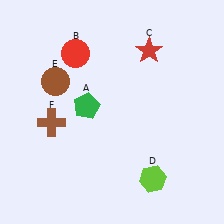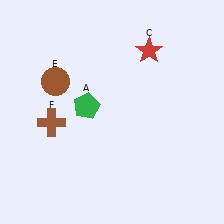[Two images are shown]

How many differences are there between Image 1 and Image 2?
There are 2 differences between the two images.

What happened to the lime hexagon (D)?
The lime hexagon (D) was removed in Image 2. It was in the bottom-right area of Image 1.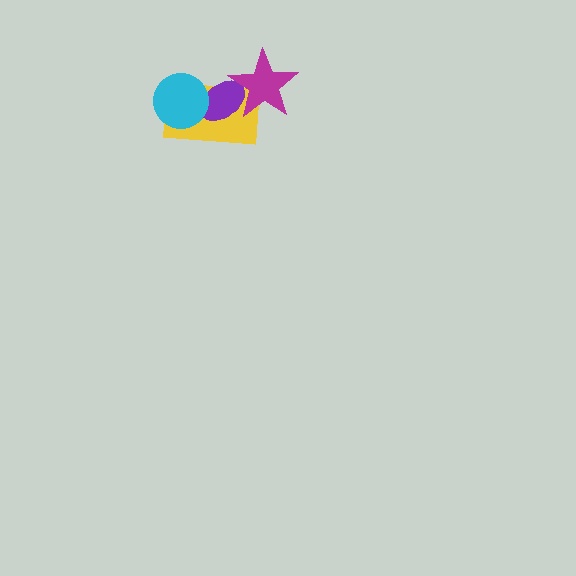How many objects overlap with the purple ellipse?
3 objects overlap with the purple ellipse.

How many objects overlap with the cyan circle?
2 objects overlap with the cyan circle.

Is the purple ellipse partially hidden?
Yes, it is partially covered by another shape.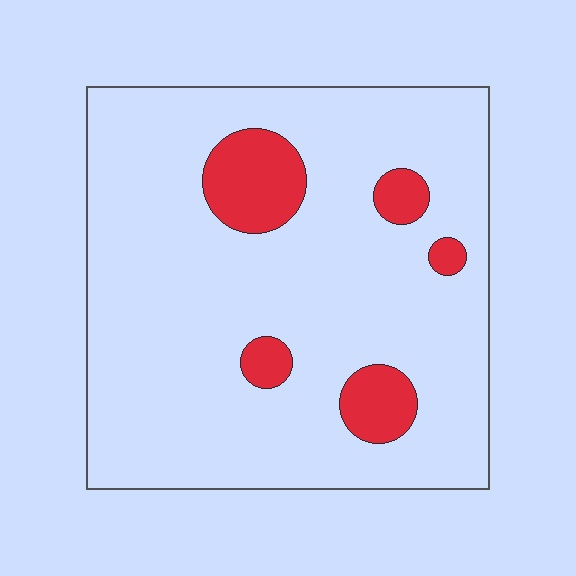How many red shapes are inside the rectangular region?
5.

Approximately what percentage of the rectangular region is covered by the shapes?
Approximately 10%.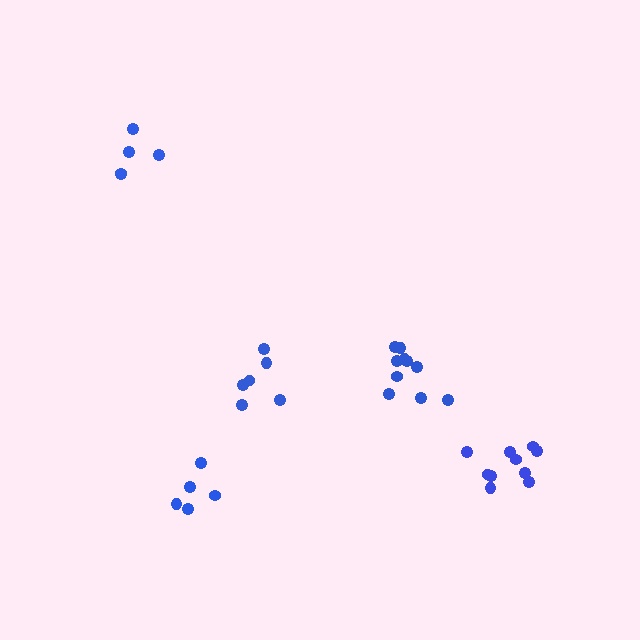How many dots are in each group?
Group 1: 10 dots, Group 2: 5 dots, Group 3: 6 dots, Group 4: 10 dots, Group 5: 5 dots (36 total).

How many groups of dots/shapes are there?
There are 5 groups.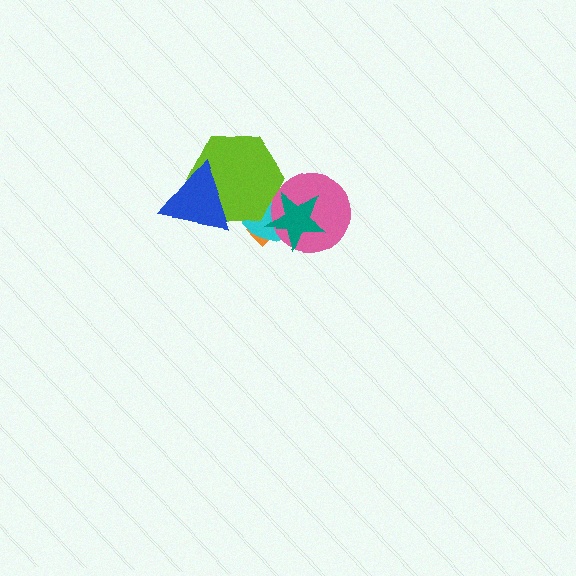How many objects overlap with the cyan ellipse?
4 objects overlap with the cyan ellipse.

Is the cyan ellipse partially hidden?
Yes, it is partially covered by another shape.